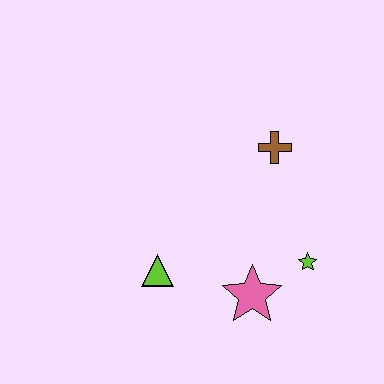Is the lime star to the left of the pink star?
No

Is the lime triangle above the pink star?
Yes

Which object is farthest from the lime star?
The lime triangle is farthest from the lime star.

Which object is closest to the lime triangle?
The pink star is closest to the lime triangle.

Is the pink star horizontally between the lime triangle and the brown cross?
Yes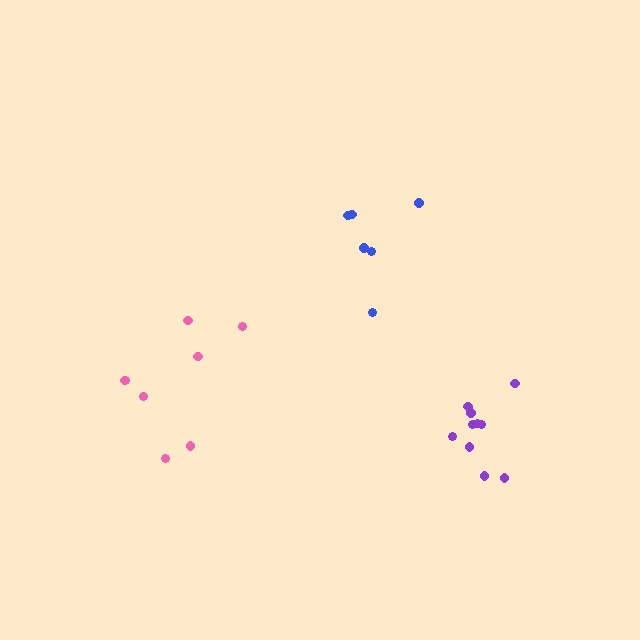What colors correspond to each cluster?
The clusters are colored: pink, purple, blue.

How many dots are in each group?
Group 1: 8 dots, Group 2: 10 dots, Group 3: 6 dots (24 total).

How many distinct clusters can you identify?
There are 3 distinct clusters.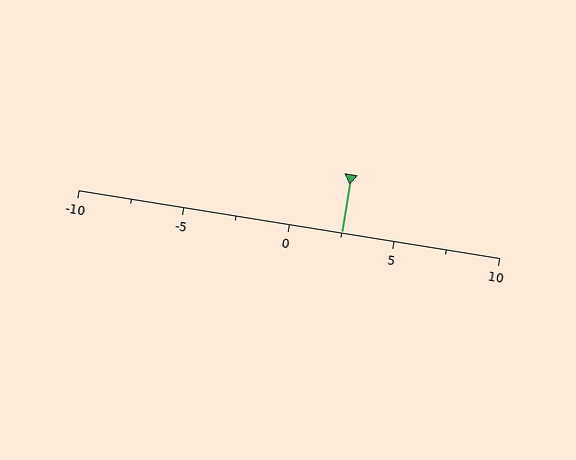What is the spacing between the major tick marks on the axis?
The major ticks are spaced 5 apart.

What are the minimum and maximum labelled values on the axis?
The axis runs from -10 to 10.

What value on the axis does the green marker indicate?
The marker indicates approximately 2.5.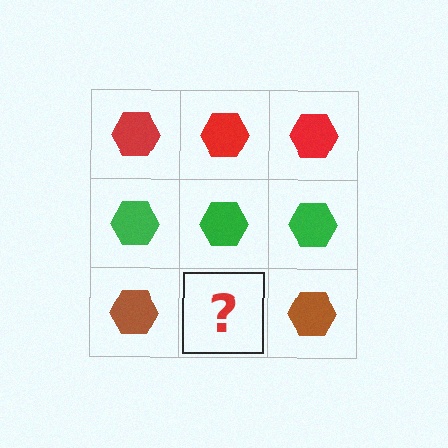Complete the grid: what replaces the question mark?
The question mark should be replaced with a brown hexagon.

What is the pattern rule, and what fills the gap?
The rule is that each row has a consistent color. The gap should be filled with a brown hexagon.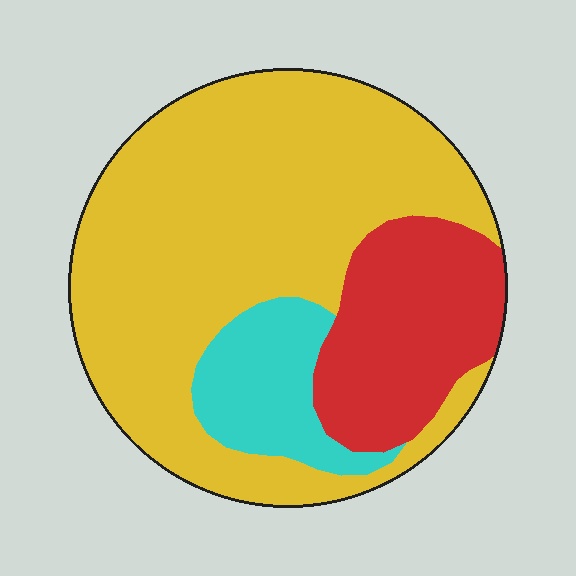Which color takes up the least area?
Cyan, at roughly 15%.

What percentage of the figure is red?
Red takes up less than a quarter of the figure.